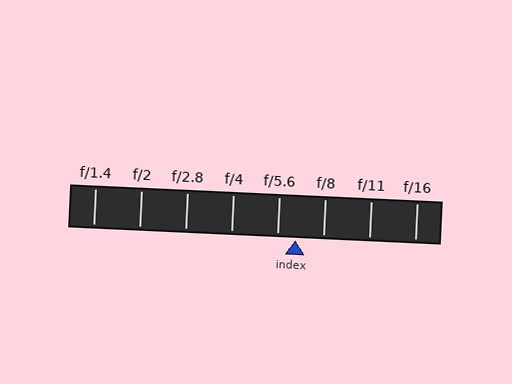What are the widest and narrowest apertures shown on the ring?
The widest aperture shown is f/1.4 and the narrowest is f/16.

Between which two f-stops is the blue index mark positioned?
The index mark is between f/5.6 and f/8.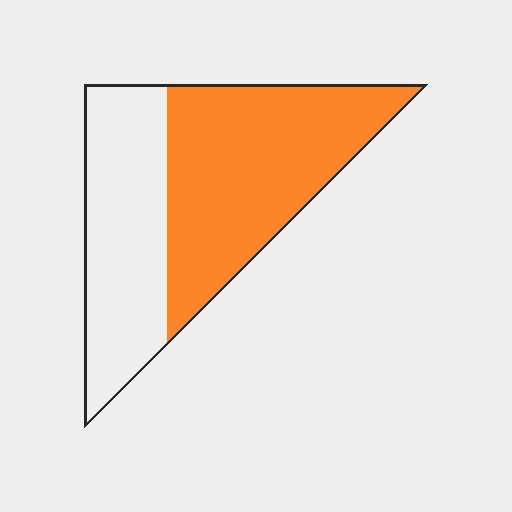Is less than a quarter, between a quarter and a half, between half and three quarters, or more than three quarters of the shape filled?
Between half and three quarters.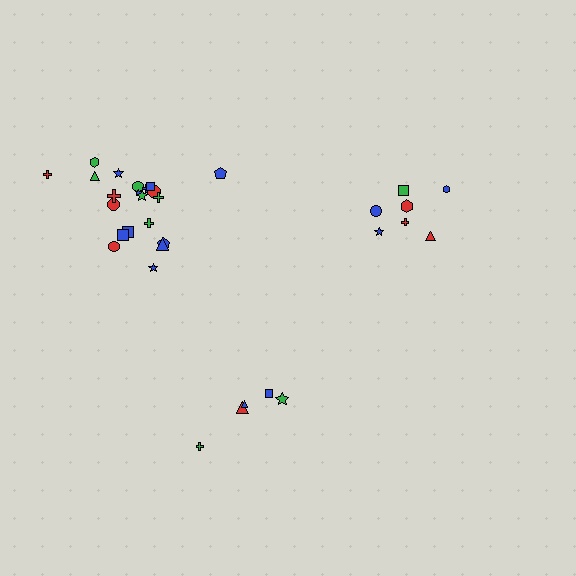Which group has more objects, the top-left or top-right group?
The top-left group.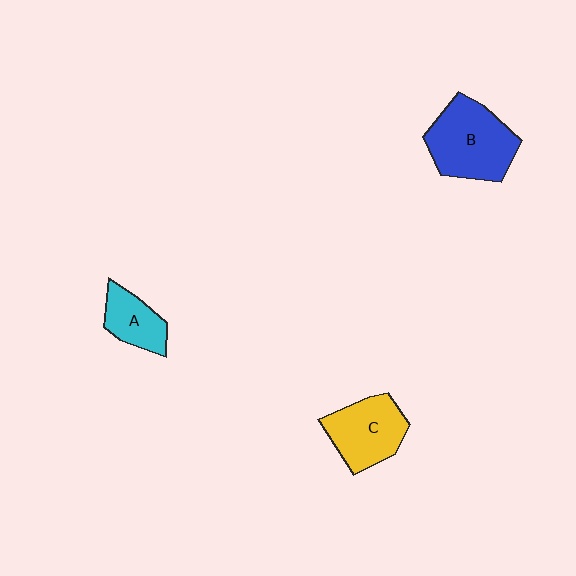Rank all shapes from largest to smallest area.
From largest to smallest: B (blue), C (yellow), A (cyan).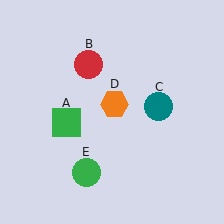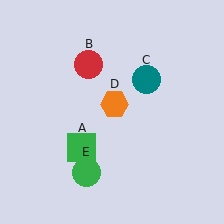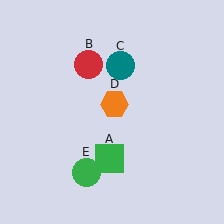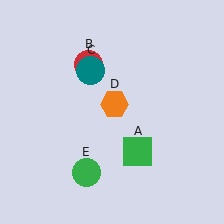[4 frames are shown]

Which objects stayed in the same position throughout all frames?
Red circle (object B) and orange hexagon (object D) and green circle (object E) remained stationary.